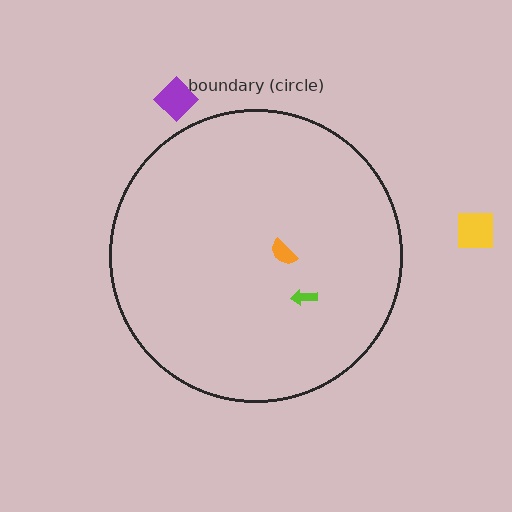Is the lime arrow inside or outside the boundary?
Inside.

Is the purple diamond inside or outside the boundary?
Outside.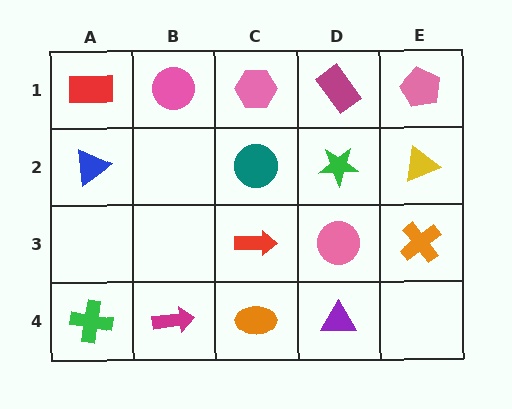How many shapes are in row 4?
4 shapes.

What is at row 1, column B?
A pink circle.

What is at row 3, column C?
A red arrow.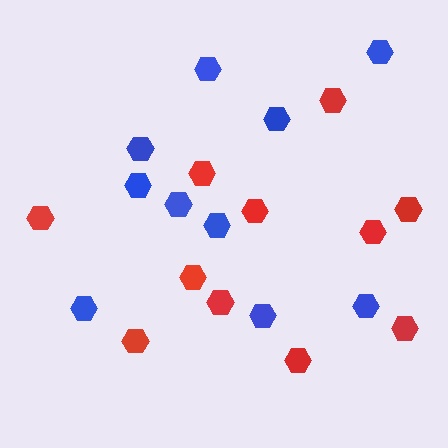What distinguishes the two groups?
There are 2 groups: one group of blue hexagons (10) and one group of red hexagons (11).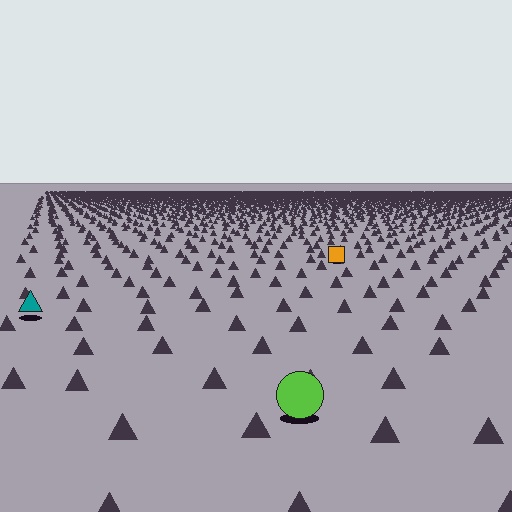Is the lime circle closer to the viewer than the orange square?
Yes. The lime circle is closer — you can tell from the texture gradient: the ground texture is coarser near it.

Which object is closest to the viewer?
The lime circle is closest. The texture marks near it are larger and more spread out.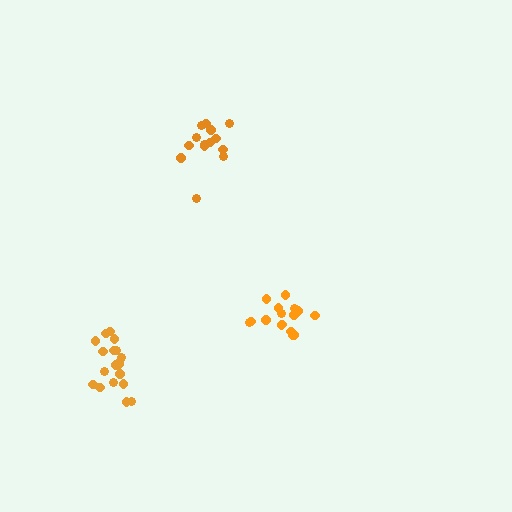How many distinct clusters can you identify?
There are 3 distinct clusters.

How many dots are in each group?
Group 1: 16 dots, Group 2: 19 dots, Group 3: 15 dots (50 total).